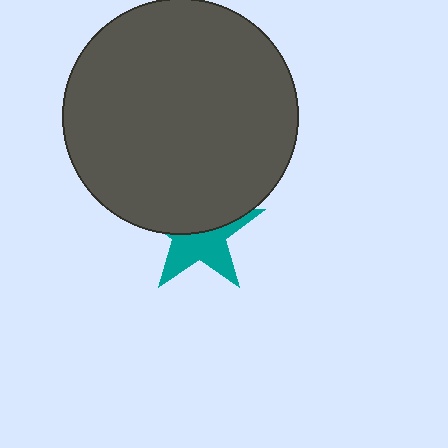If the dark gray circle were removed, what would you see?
You would see the complete teal star.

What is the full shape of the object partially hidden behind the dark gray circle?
The partially hidden object is a teal star.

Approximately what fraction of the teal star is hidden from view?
Roughly 50% of the teal star is hidden behind the dark gray circle.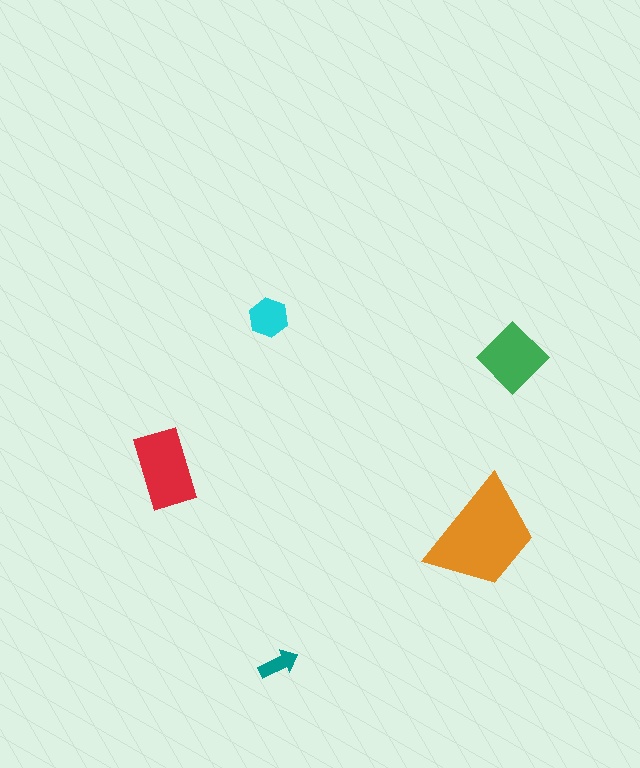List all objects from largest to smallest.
The orange trapezoid, the red rectangle, the green diamond, the cyan hexagon, the teal arrow.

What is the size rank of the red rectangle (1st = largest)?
2nd.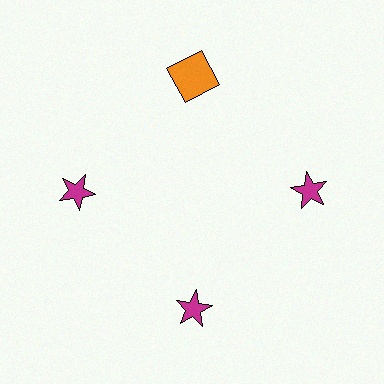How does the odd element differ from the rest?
It differs in both color (orange instead of magenta) and shape (square instead of star).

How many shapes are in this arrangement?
There are 4 shapes arranged in a ring pattern.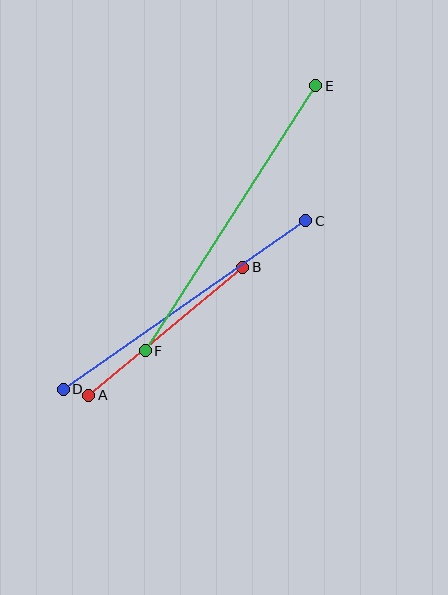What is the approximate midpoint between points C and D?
The midpoint is at approximately (184, 305) pixels.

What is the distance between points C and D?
The distance is approximately 295 pixels.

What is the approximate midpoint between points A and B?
The midpoint is at approximately (166, 331) pixels.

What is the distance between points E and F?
The distance is approximately 315 pixels.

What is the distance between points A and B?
The distance is approximately 200 pixels.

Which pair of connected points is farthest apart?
Points E and F are farthest apart.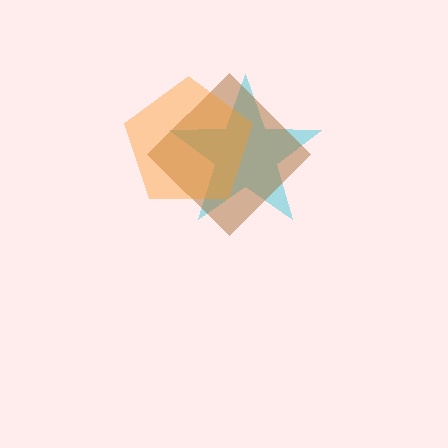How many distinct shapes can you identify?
There are 3 distinct shapes: a cyan star, a brown diamond, an orange pentagon.